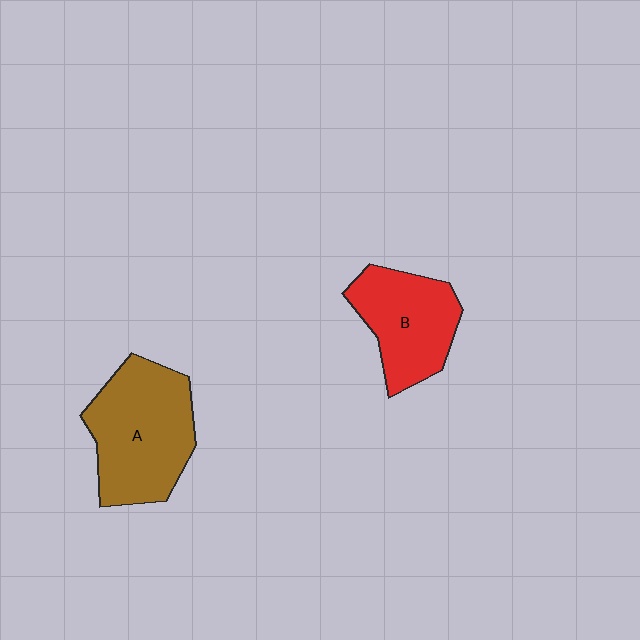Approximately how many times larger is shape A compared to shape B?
Approximately 1.3 times.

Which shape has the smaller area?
Shape B (red).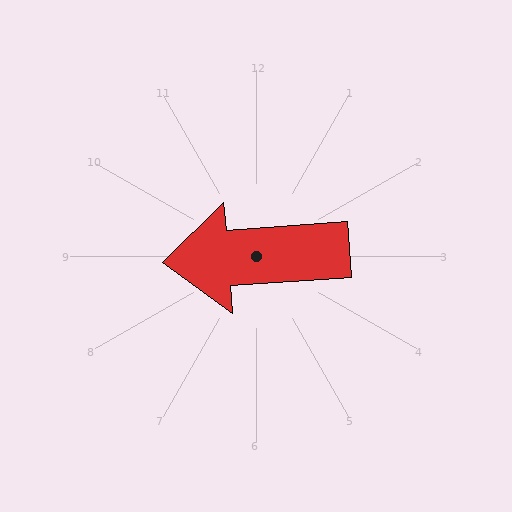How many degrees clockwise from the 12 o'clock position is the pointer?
Approximately 266 degrees.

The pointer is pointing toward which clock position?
Roughly 9 o'clock.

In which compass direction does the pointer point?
West.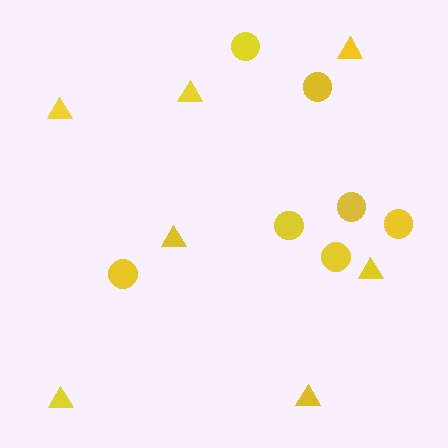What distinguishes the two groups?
There are 2 groups: one group of triangles (7) and one group of circles (7).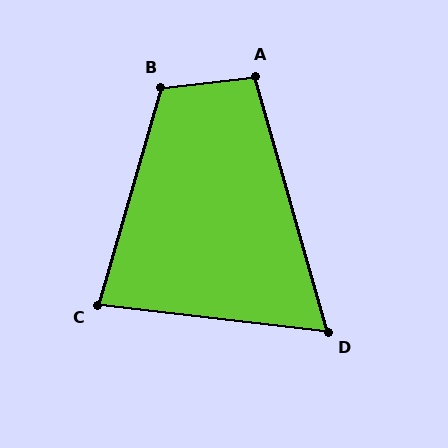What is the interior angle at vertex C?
Approximately 81 degrees (acute).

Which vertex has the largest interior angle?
B, at approximately 113 degrees.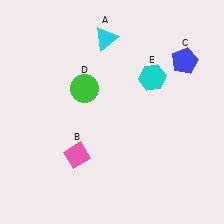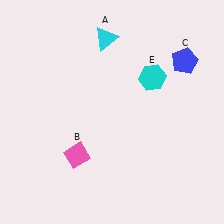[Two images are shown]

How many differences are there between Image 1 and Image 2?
There is 1 difference between the two images.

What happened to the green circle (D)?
The green circle (D) was removed in Image 2. It was in the top-left area of Image 1.